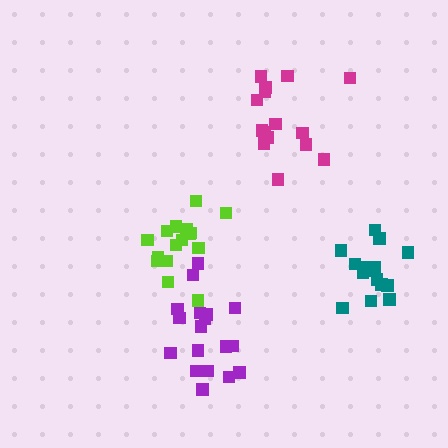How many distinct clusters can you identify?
There are 4 distinct clusters.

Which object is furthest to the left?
The lime cluster is leftmost.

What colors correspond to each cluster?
The clusters are colored: purple, teal, magenta, lime.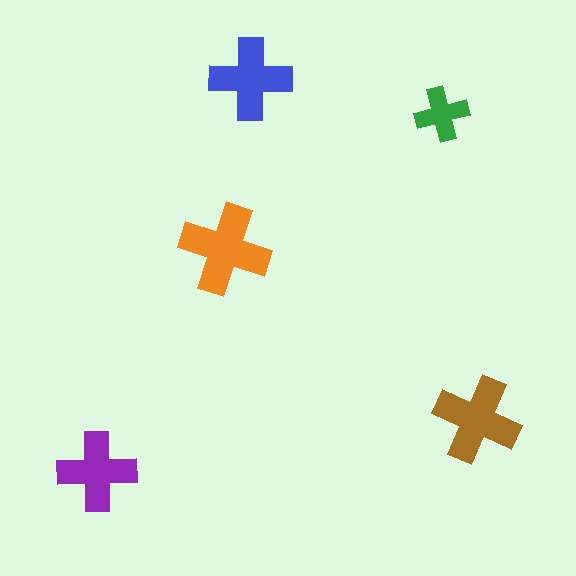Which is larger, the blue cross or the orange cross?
The orange one.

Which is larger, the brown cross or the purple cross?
The brown one.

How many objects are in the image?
There are 5 objects in the image.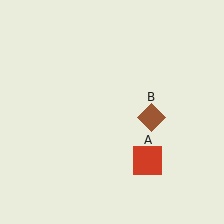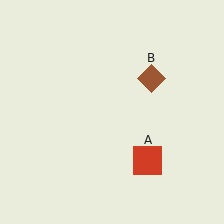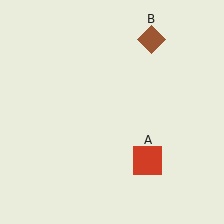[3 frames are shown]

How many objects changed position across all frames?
1 object changed position: brown diamond (object B).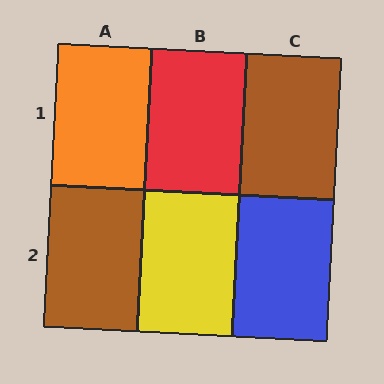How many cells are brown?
2 cells are brown.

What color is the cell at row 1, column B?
Red.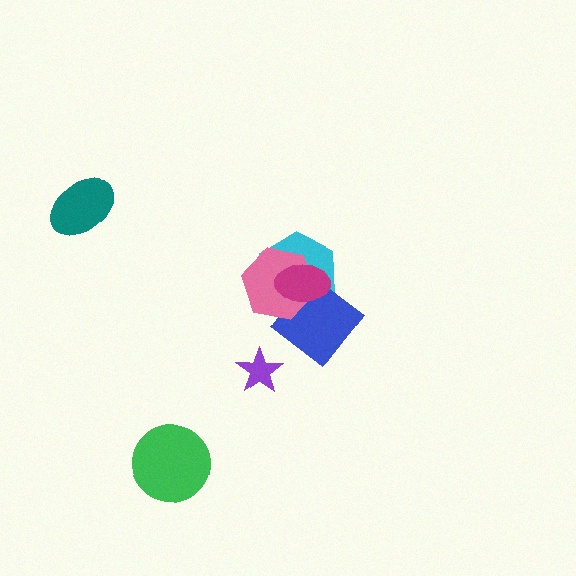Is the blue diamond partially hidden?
Yes, it is partially covered by another shape.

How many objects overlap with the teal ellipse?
0 objects overlap with the teal ellipse.